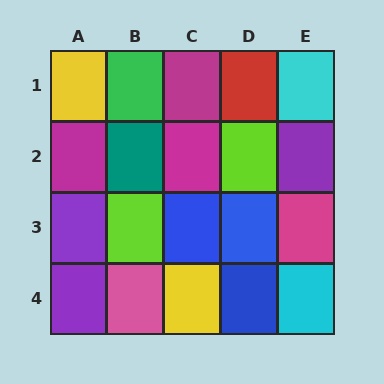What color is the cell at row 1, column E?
Cyan.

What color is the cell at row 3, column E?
Magenta.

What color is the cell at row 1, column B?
Green.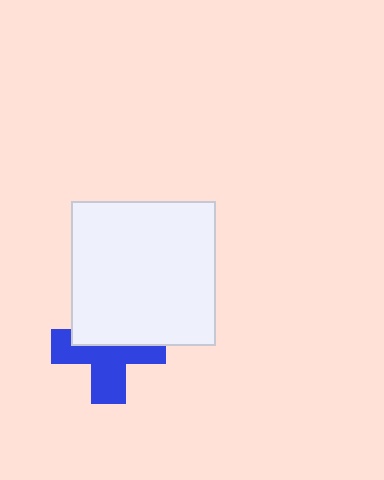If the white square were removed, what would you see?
You would see the complete blue cross.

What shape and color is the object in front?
The object in front is a white square.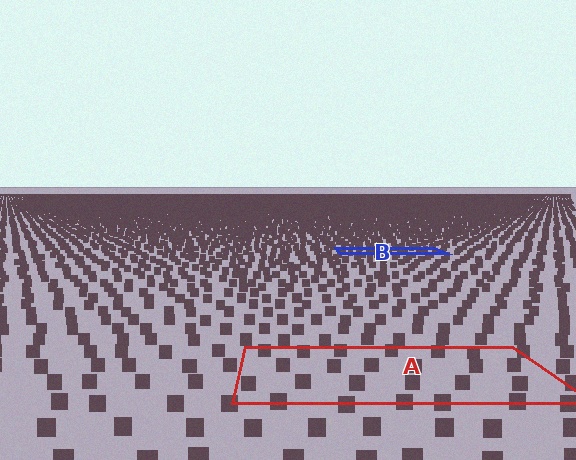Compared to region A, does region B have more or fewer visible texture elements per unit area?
Region B has more texture elements per unit area — they are packed more densely because it is farther away.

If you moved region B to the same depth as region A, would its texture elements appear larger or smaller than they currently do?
They would appear larger. At a closer depth, the same texture elements are projected at a bigger on-screen size.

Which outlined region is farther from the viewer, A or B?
Region B is farther from the viewer — the texture elements inside it appear smaller and more densely packed.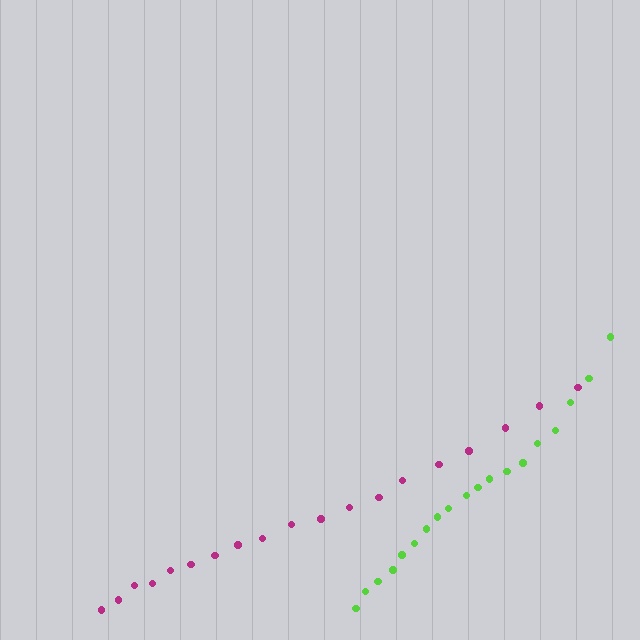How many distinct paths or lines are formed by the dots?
There are 2 distinct paths.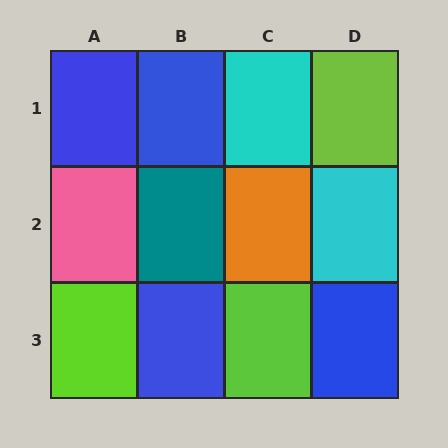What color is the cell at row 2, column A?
Pink.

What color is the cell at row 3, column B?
Blue.